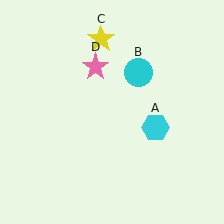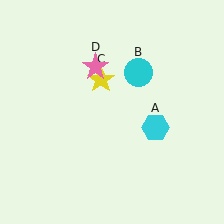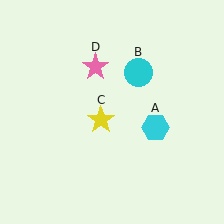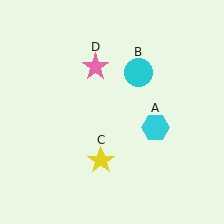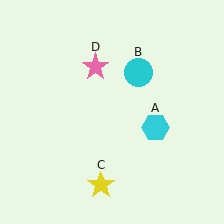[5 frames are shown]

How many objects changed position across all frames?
1 object changed position: yellow star (object C).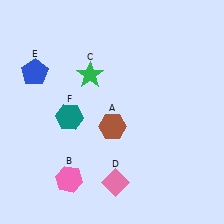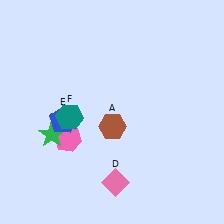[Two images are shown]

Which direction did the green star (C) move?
The green star (C) moved down.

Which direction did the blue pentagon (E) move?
The blue pentagon (E) moved down.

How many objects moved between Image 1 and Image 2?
3 objects moved between the two images.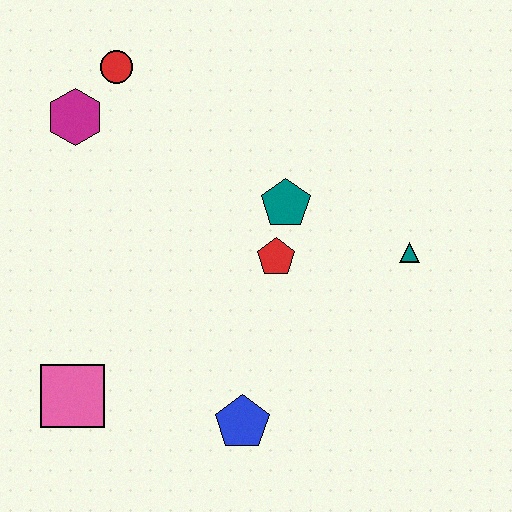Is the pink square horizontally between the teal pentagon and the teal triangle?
No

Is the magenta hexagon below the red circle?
Yes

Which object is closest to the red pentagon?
The teal pentagon is closest to the red pentagon.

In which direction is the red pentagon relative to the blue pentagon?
The red pentagon is above the blue pentagon.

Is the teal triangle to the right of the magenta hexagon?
Yes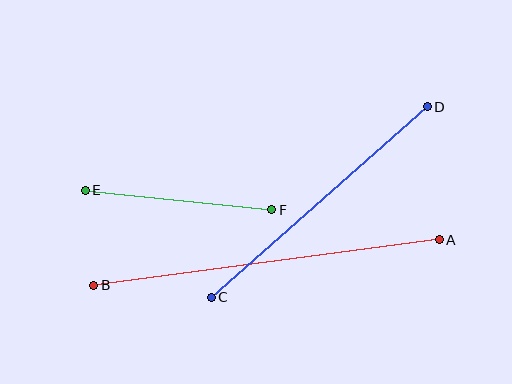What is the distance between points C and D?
The distance is approximately 288 pixels.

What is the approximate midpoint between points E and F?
The midpoint is at approximately (178, 200) pixels.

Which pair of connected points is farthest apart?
Points A and B are farthest apart.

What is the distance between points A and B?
The distance is approximately 348 pixels.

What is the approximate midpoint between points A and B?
The midpoint is at approximately (266, 262) pixels.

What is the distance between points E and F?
The distance is approximately 187 pixels.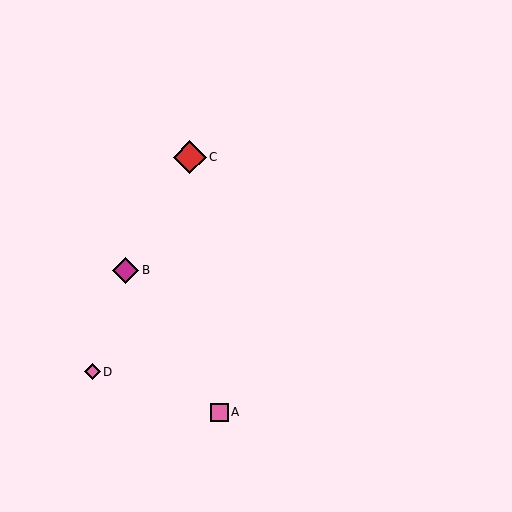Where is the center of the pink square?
The center of the pink square is at (219, 412).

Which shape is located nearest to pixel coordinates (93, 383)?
The pink diamond (labeled D) at (92, 372) is nearest to that location.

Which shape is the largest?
The red diamond (labeled C) is the largest.